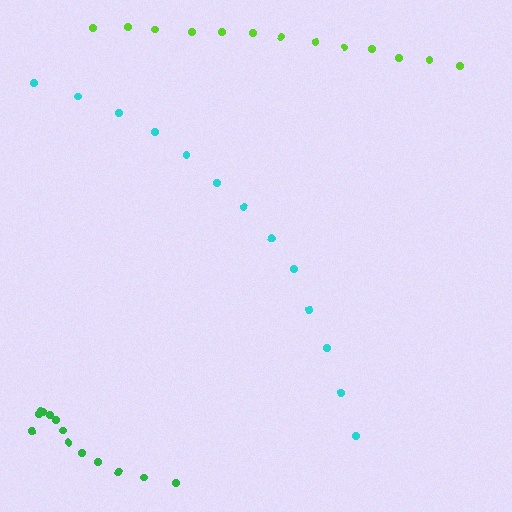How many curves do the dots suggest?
There are 3 distinct paths.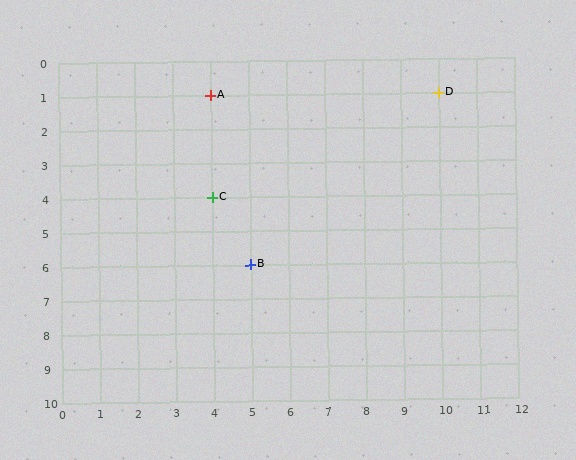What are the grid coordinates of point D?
Point D is at grid coordinates (10, 1).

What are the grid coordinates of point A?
Point A is at grid coordinates (4, 1).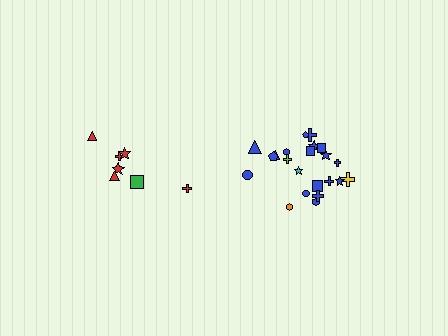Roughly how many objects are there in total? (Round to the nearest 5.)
Roughly 30 objects in total.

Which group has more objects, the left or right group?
The right group.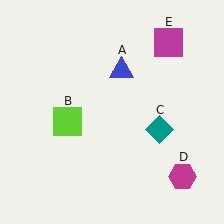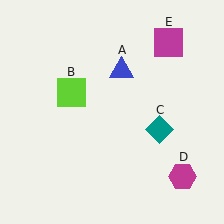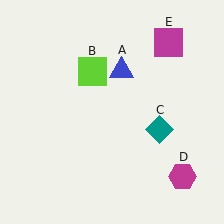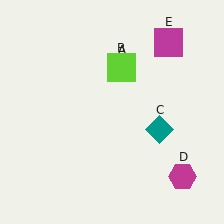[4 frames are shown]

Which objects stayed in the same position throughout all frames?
Blue triangle (object A) and teal diamond (object C) and magenta hexagon (object D) and magenta square (object E) remained stationary.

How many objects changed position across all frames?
1 object changed position: lime square (object B).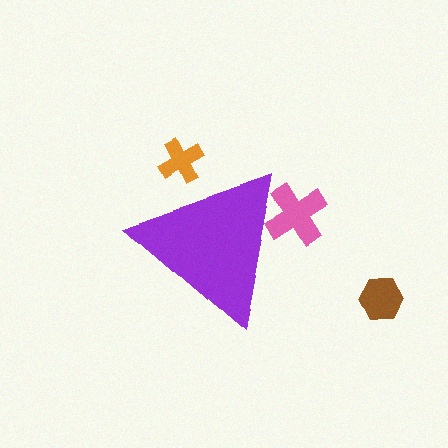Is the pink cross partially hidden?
Yes, the pink cross is partially hidden behind the purple triangle.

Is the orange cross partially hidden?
Yes, the orange cross is partially hidden behind the purple triangle.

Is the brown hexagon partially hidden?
No, the brown hexagon is fully visible.